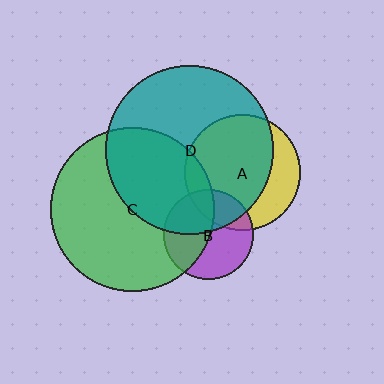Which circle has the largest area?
Circle D (teal).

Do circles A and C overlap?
Yes.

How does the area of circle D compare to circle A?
Approximately 2.1 times.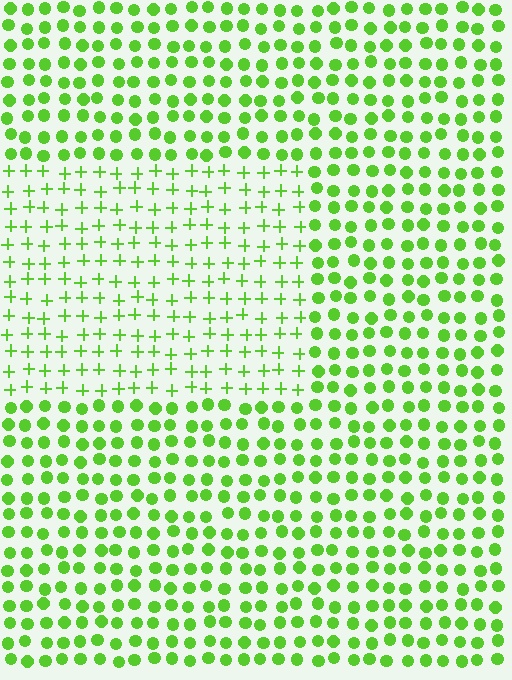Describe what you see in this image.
The image is filled with small lime elements arranged in a uniform grid. A rectangle-shaped region contains plus signs, while the surrounding area contains circles. The boundary is defined purely by the change in element shape.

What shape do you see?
I see a rectangle.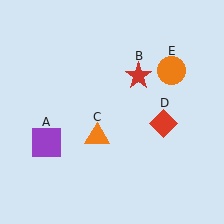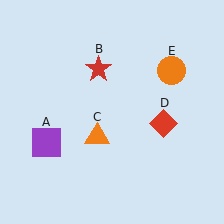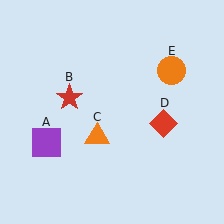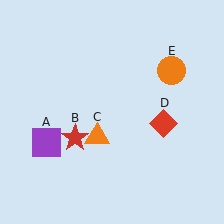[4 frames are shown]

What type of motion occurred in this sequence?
The red star (object B) rotated counterclockwise around the center of the scene.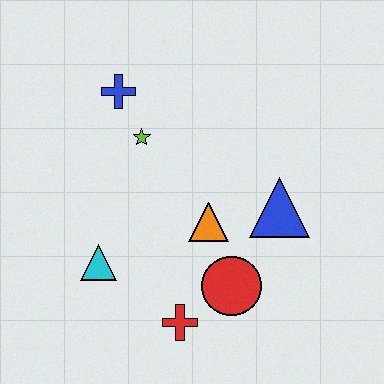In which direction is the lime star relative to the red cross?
The lime star is above the red cross.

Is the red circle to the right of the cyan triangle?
Yes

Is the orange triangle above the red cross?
Yes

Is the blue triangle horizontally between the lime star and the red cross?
No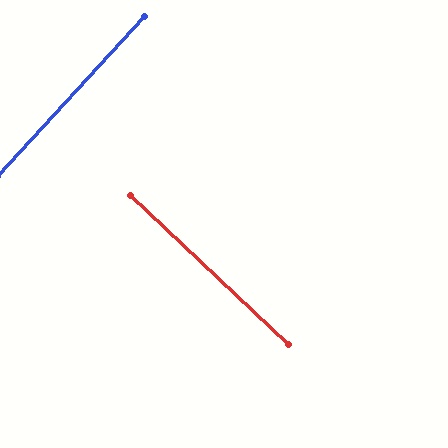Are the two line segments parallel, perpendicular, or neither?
Perpendicular — they meet at approximately 89°.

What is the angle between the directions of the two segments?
Approximately 89 degrees.